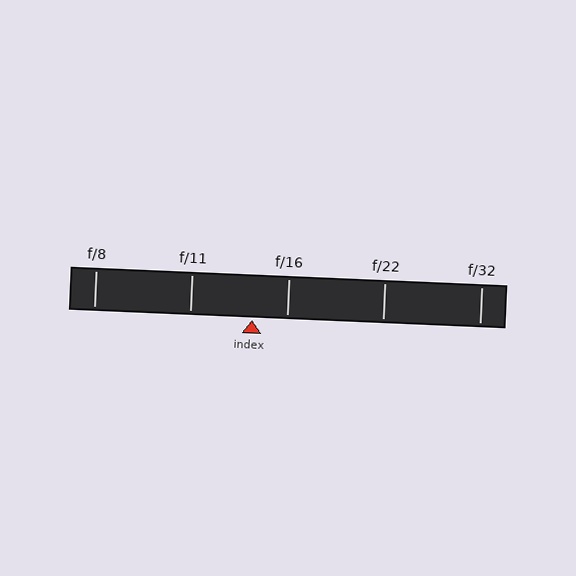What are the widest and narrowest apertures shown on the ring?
The widest aperture shown is f/8 and the narrowest is f/32.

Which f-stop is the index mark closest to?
The index mark is closest to f/16.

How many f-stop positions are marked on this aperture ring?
There are 5 f-stop positions marked.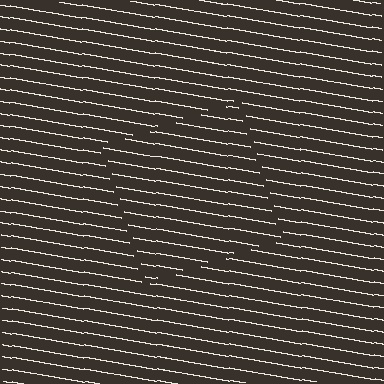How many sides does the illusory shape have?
4 sides — the line-ends trace a square.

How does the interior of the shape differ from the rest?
The interior of the shape contains the same grating, shifted by half a period — the contour is defined by the phase discontinuity where line-ends from the inner and outer gratings abut.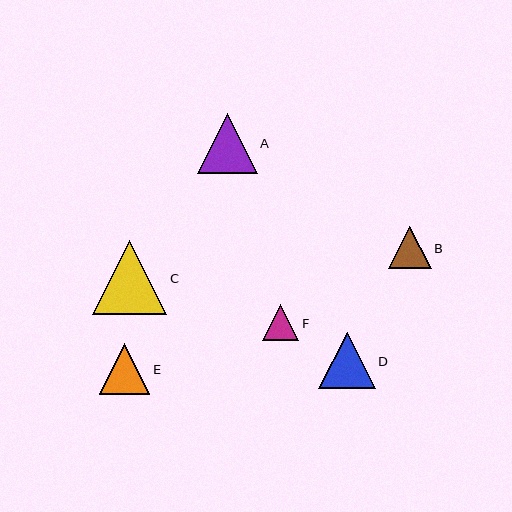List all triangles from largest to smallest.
From largest to smallest: C, A, D, E, B, F.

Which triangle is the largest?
Triangle C is the largest with a size of approximately 74 pixels.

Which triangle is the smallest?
Triangle F is the smallest with a size of approximately 36 pixels.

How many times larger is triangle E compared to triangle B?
Triangle E is approximately 1.2 times the size of triangle B.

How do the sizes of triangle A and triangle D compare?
Triangle A and triangle D are approximately the same size.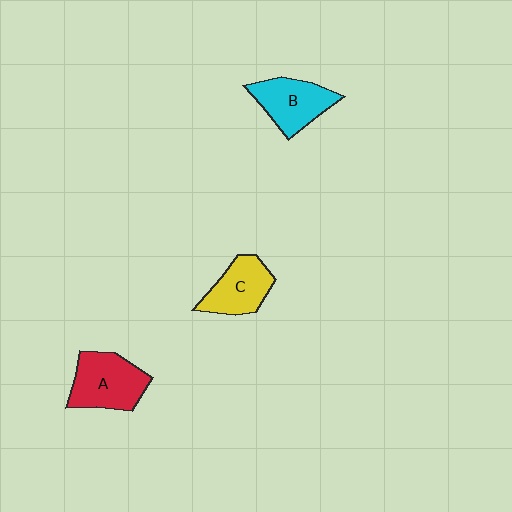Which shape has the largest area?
Shape A (red).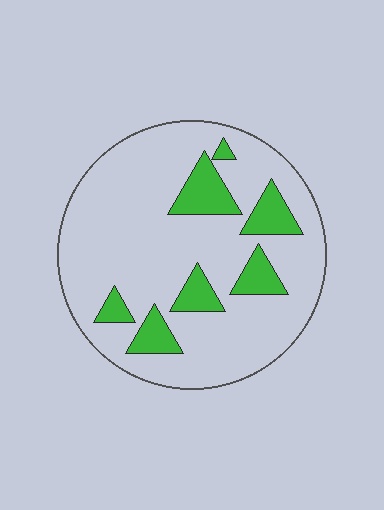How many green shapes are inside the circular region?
7.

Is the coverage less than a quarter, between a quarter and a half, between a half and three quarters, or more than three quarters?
Less than a quarter.